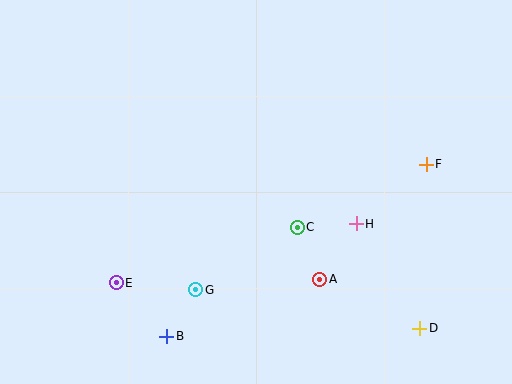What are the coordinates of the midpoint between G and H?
The midpoint between G and H is at (276, 257).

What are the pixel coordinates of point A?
Point A is at (320, 279).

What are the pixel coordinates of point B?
Point B is at (167, 336).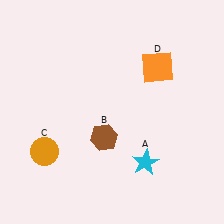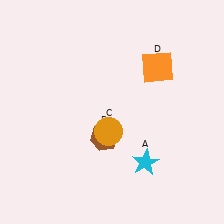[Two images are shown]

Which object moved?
The orange circle (C) moved right.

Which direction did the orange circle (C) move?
The orange circle (C) moved right.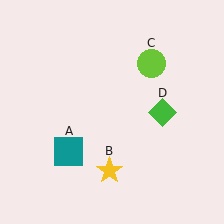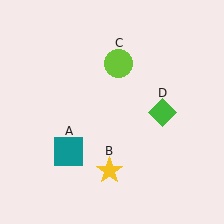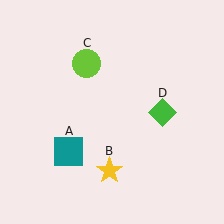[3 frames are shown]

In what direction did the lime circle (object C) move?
The lime circle (object C) moved left.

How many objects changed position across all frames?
1 object changed position: lime circle (object C).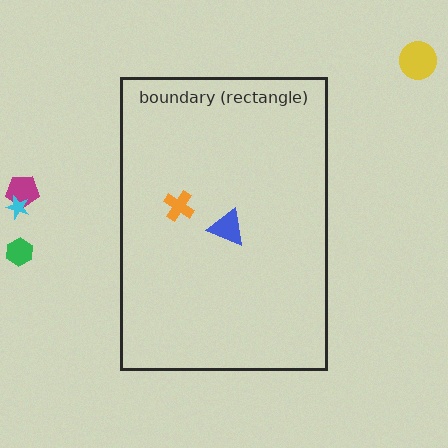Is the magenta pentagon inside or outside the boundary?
Outside.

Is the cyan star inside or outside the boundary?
Outside.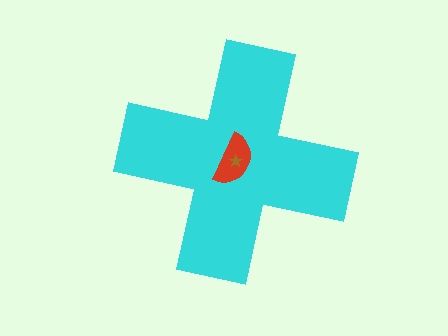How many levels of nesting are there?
3.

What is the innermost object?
The brown star.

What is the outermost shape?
The cyan cross.